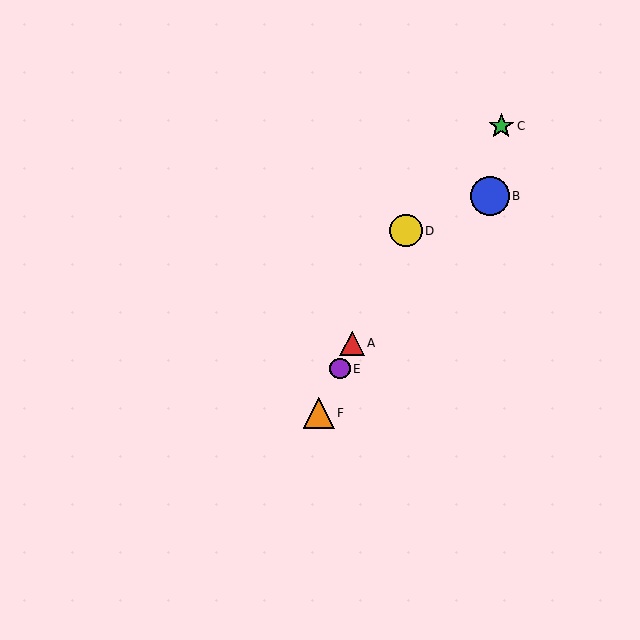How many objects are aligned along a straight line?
4 objects (A, D, E, F) are aligned along a straight line.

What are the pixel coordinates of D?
Object D is at (406, 231).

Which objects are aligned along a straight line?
Objects A, D, E, F are aligned along a straight line.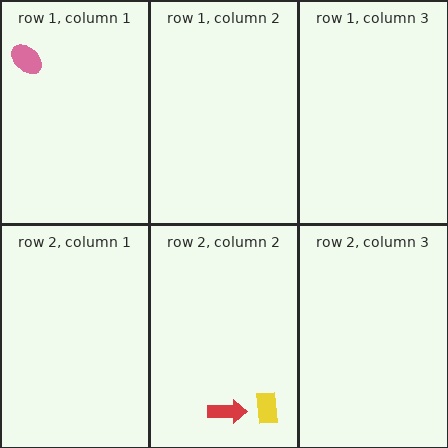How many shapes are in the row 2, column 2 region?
2.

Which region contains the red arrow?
The row 2, column 2 region.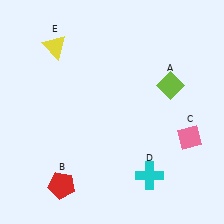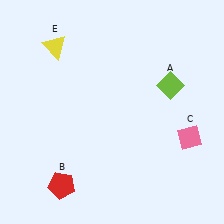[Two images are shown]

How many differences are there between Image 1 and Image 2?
There is 1 difference between the two images.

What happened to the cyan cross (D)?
The cyan cross (D) was removed in Image 2. It was in the bottom-right area of Image 1.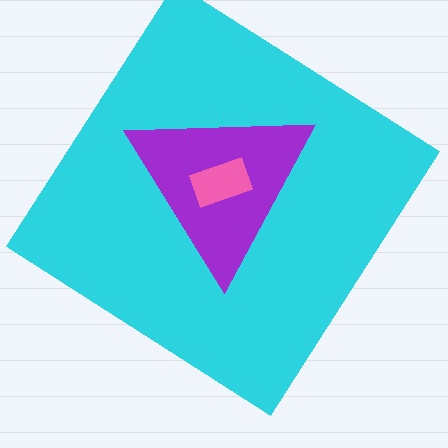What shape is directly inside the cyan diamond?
The purple triangle.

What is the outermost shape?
The cyan diamond.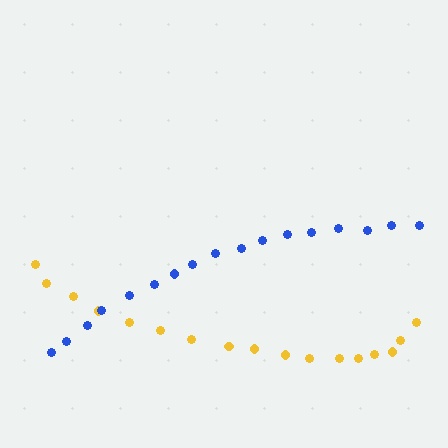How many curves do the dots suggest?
There are 2 distinct paths.